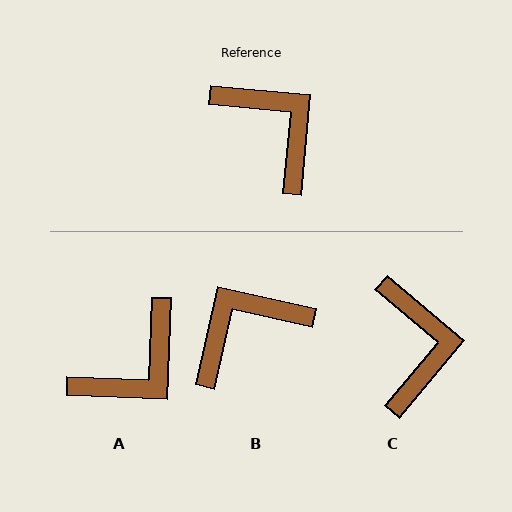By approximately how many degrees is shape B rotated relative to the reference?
Approximately 82 degrees counter-clockwise.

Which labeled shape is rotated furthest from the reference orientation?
A, about 87 degrees away.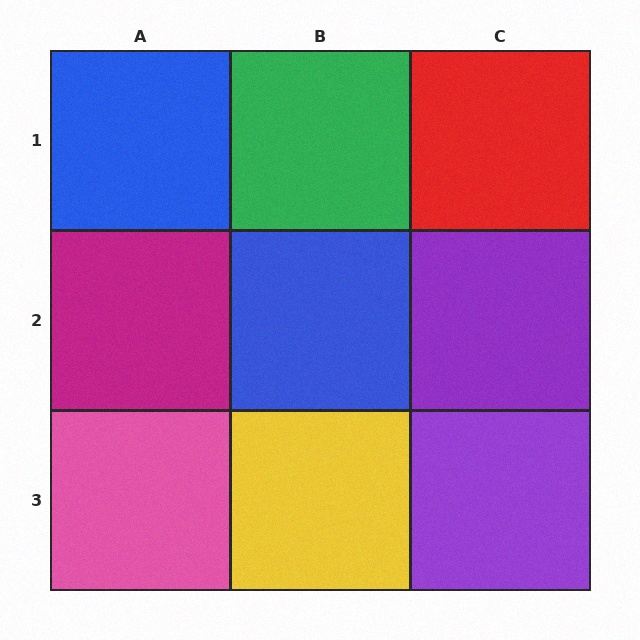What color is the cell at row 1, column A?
Blue.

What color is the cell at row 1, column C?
Red.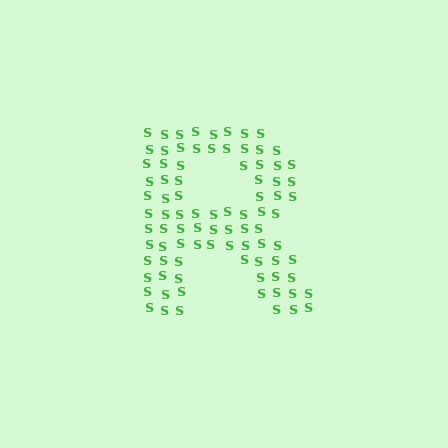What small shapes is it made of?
It is made of small letter S's.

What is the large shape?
The large shape is the letter R.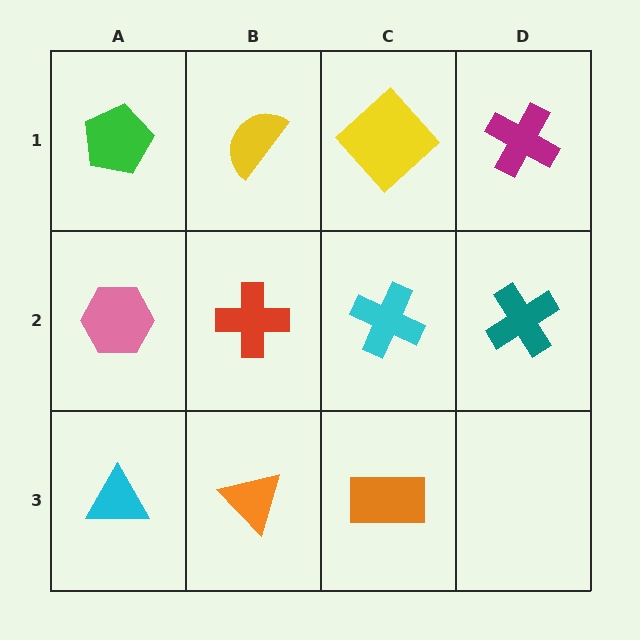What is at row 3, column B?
An orange triangle.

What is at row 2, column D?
A teal cross.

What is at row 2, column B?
A red cross.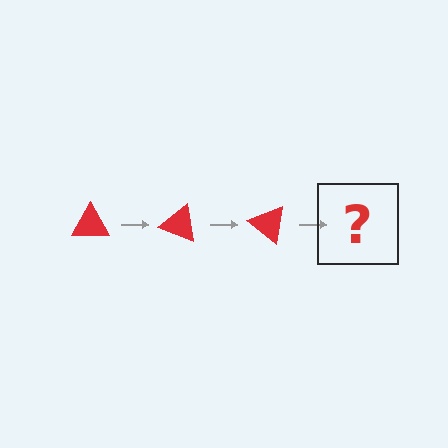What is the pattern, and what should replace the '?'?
The pattern is that the triangle rotates 20 degrees each step. The '?' should be a red triangle rotated 60 degrees.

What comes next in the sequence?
The next element should be a red triangle rotated 60 degrees.